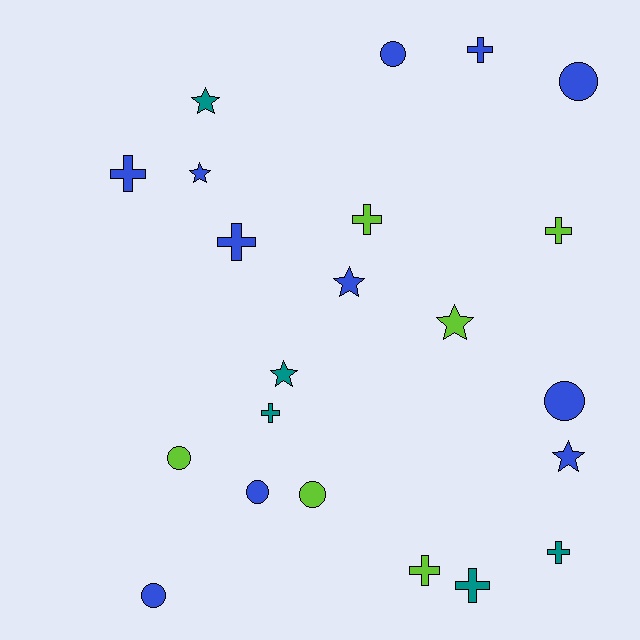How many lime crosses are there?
There are 3 lime crosses.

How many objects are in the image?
There are 22 objects.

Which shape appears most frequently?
Cross, with 9 objects.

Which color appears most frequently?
Blue, with 11 objects.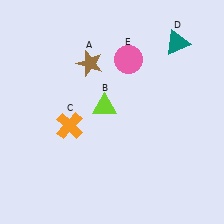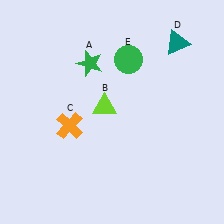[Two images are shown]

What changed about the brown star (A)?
In Image 1, A is brown. In Image 2, it changed to green.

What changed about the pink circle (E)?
In Image 1, E is pink. In Image 2, it changed to green.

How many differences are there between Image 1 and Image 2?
There are 2 differences between the two images.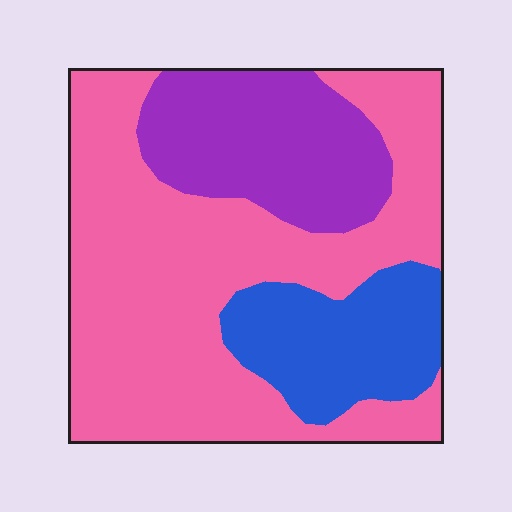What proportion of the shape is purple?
Purple takes up about one quarter (1/4) of the shape.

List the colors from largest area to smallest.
From largest to smallest: pink, purple, blue.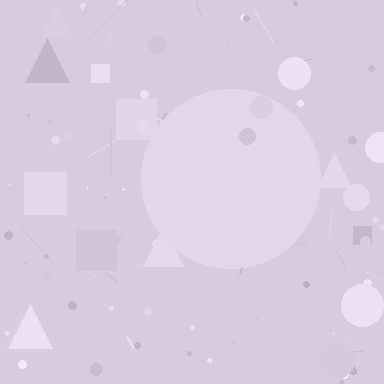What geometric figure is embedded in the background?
A circle is embedded in the background.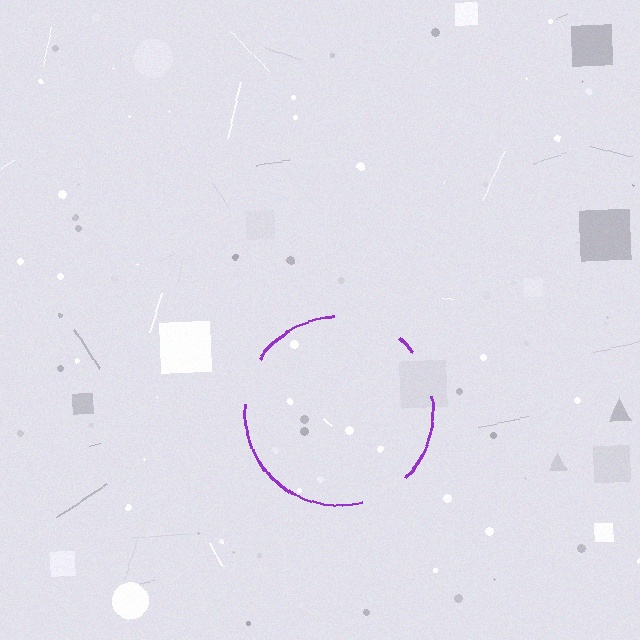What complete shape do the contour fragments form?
The contour fragments form a circle.